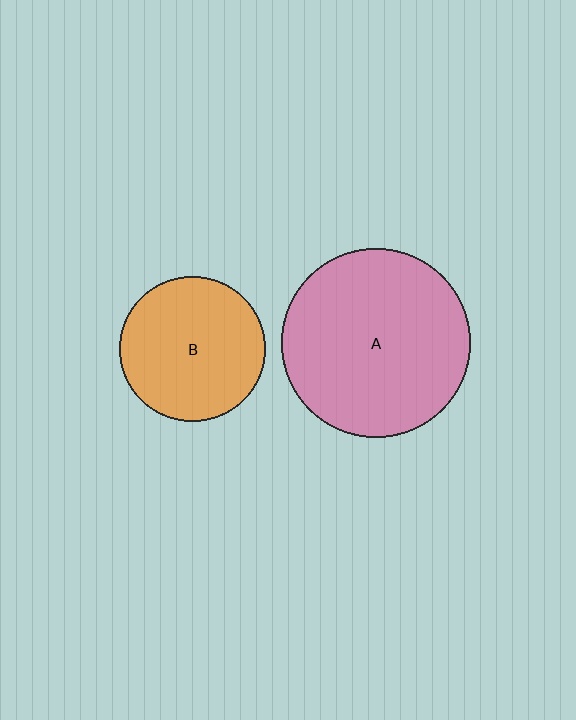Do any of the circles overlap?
No, none of the circles overlap.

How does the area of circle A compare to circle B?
Approximately 1.7 times.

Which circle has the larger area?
Circle A (pink).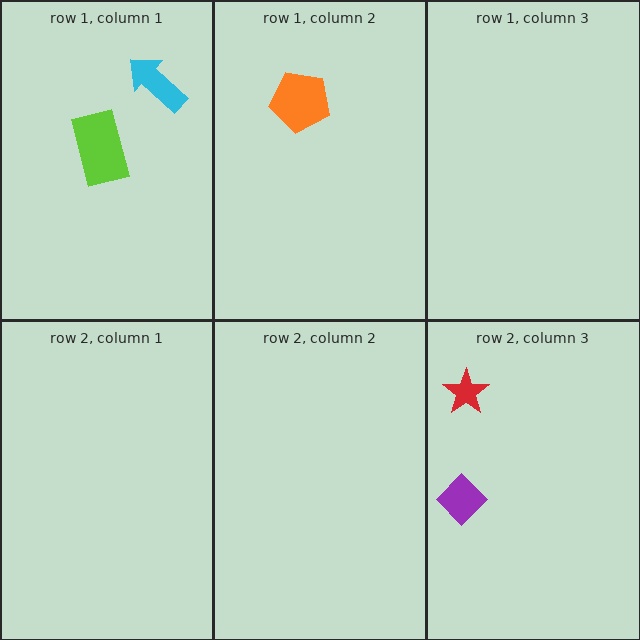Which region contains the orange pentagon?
The row 1, column 2 region.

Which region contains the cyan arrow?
The row 1, column 1 region.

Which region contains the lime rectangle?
The row 1, column 1 region.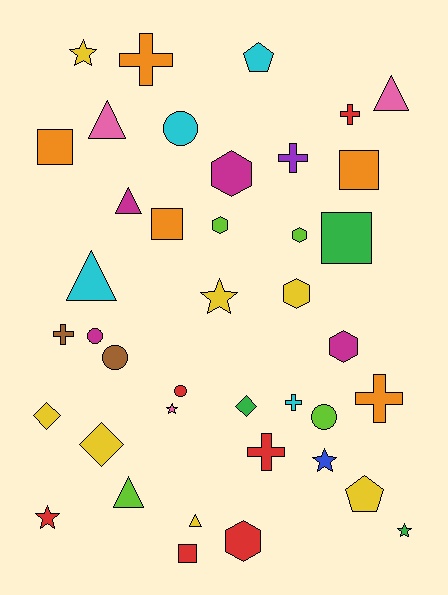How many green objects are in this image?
There are 3 green objects.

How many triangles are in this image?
There are 6 triangles.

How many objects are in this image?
There are 40 objects.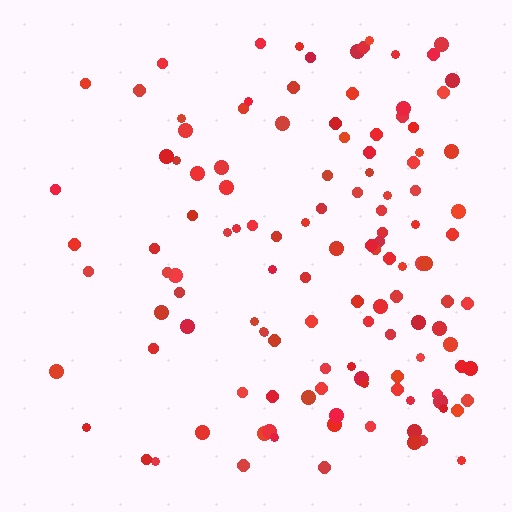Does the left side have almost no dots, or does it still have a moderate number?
Still a moderate number, just noticeably fewer than the right.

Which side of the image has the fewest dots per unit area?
The left.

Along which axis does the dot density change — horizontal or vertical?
Horizontal.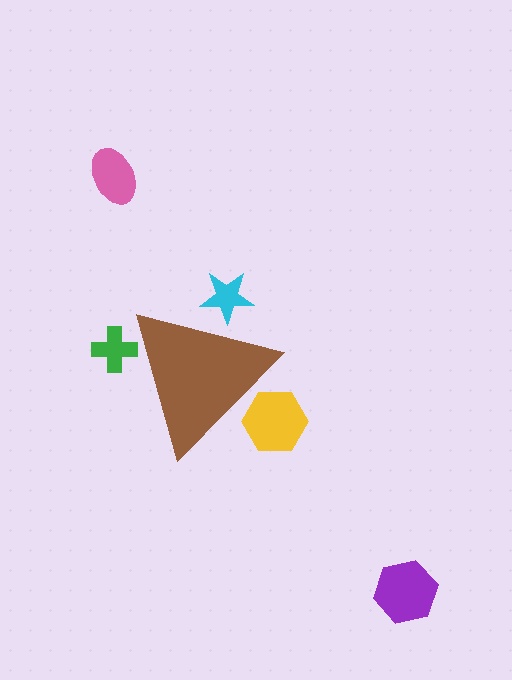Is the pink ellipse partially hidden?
No, the pink ellipse is fully visible.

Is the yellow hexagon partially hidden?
Yes, the yellow hexagon is partially hidden behind the brown triangle.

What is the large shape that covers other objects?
A brown triangle.